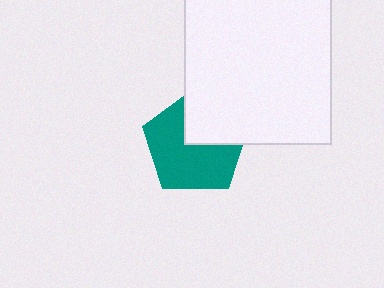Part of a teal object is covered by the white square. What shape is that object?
It is a pentagon.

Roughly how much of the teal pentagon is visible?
About half of it is visible (roughly 65%).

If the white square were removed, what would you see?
You would see the complete teal pentagon.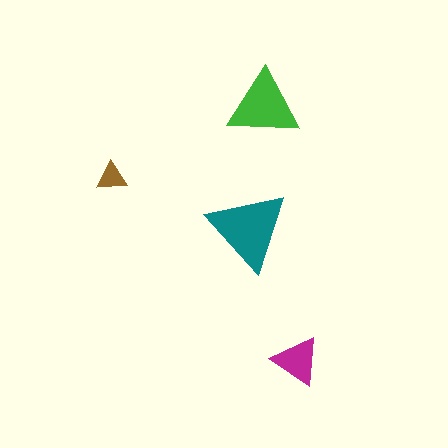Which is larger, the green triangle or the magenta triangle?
The green one.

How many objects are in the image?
There are 4 objects in the image.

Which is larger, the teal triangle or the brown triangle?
The teal one.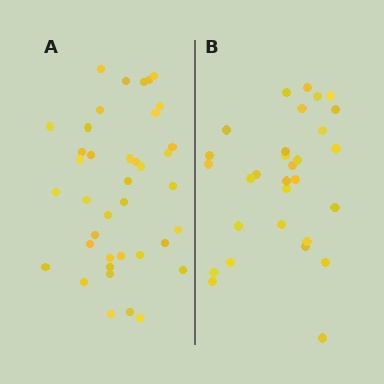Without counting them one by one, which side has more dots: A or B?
Region A (the left region) has more dots.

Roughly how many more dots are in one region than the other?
Region A has roughly 8 or so more dots than region B.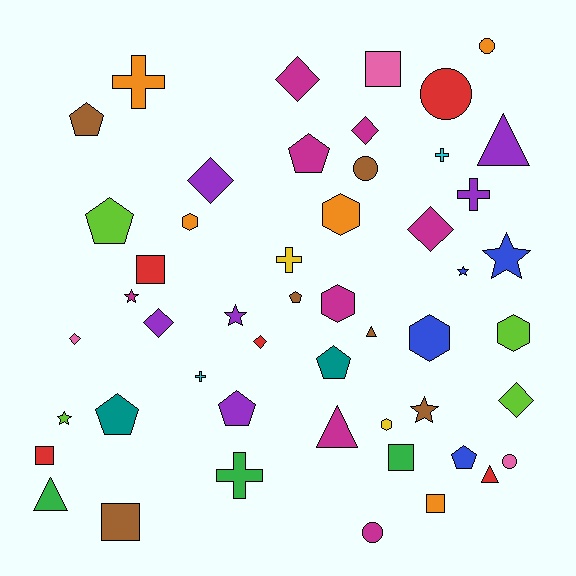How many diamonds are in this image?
There are 8 diamonds.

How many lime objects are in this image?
There are 4 lime objects.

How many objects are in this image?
There are 50 objects.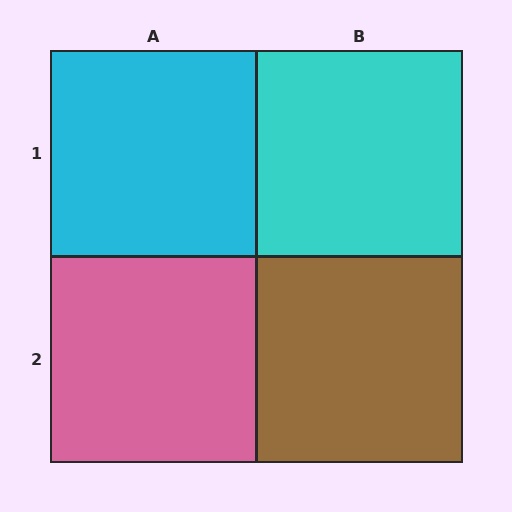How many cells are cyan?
2 cells are cyan.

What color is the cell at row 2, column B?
Brown.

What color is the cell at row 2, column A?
Pink.